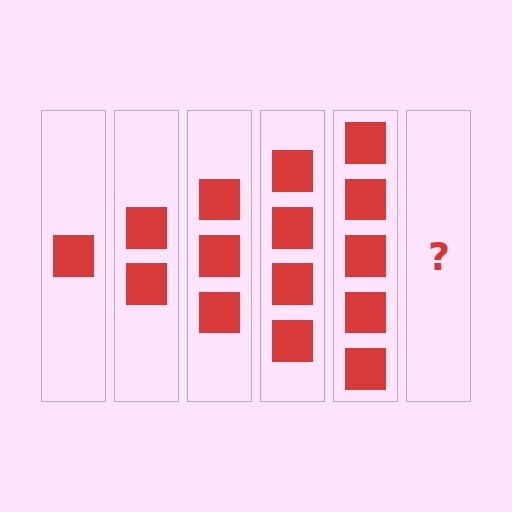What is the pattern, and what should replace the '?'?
The pattern is that each step adds one more square. The '?' should be 6 squares.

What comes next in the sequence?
The next element should be 6 squares.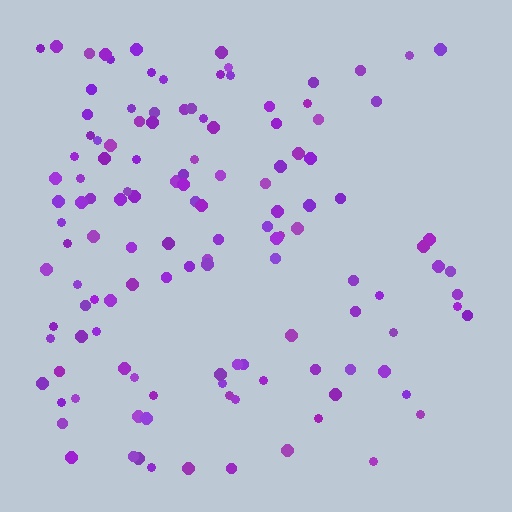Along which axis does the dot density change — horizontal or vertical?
Horizontal.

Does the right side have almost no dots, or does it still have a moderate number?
Still a moderate number, just noticeably fewer than the left.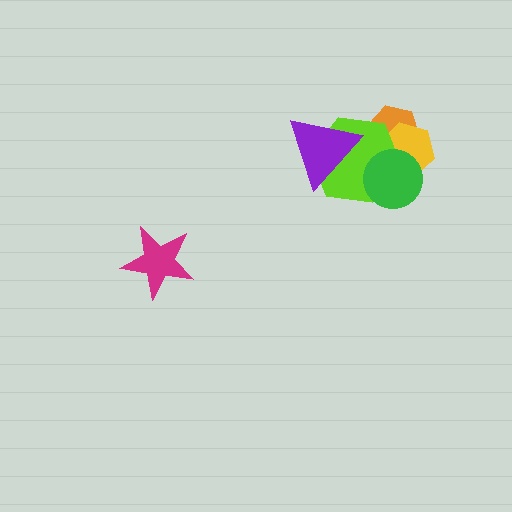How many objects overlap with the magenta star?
0 objects overlap with the magenta star.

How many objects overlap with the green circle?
3 objects overlap with the green circle.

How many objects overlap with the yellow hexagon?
3 objects overlap with the yellow hexagon.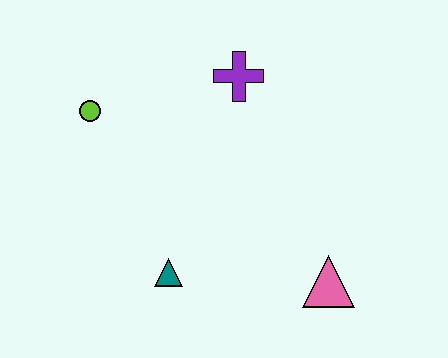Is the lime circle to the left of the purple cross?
Yes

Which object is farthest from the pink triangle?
The lime circle is farthest from the pink triangle.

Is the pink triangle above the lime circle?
No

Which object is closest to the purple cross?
The lime circle is closest to the purple cross.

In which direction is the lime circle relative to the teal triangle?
The lime circle is above the teal triangle.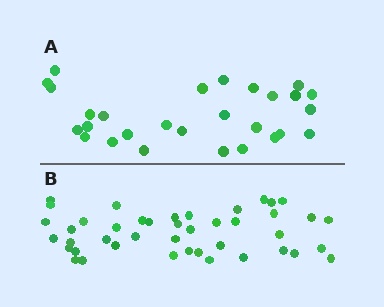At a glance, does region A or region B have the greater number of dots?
Region B (the bottom region) has more dots.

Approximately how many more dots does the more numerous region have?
Region B has approximately 15 more dots than region A.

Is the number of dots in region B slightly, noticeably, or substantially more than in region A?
Region B has substantially more. The ratio is roughly 1.5 to 1.